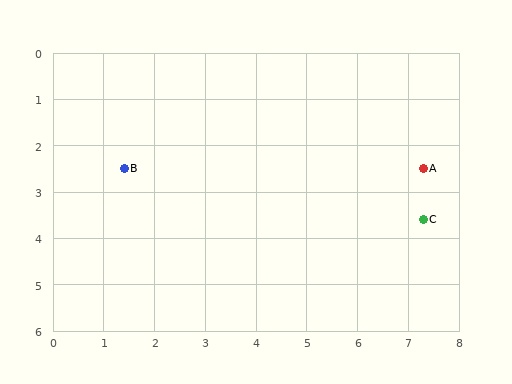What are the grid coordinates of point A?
Point A is at approximately (7.3, 2.5).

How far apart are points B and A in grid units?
Points B and A are about 5.9 grid units apart.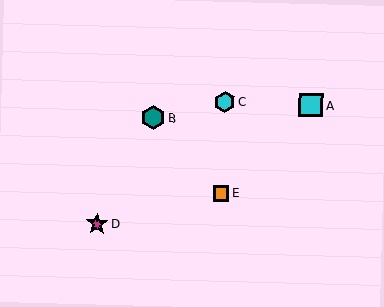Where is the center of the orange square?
The center of the orange square is at (221, 193).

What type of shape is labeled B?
Shape B is a teal hexagon.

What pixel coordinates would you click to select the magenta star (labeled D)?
Click at (97, 224) to select the magenta star D.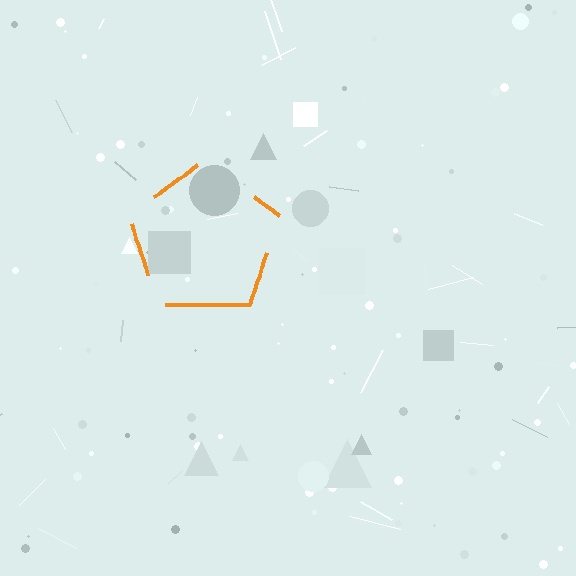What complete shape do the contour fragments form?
The contour fragments form a pentagon.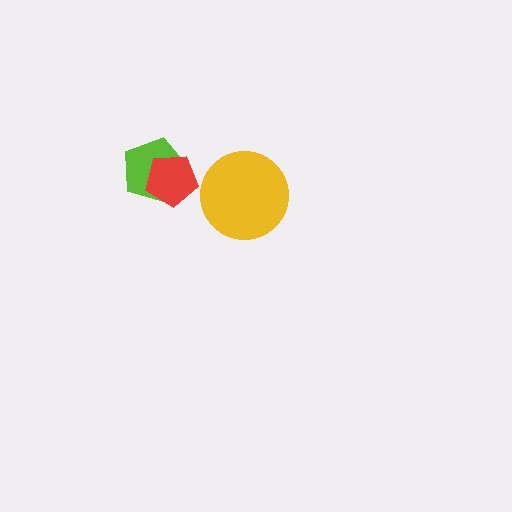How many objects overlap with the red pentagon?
1 object overlaps with the red pentagon.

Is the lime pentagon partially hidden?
Yes, it is partially covered by another shape.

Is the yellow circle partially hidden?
No, no other shape covers it.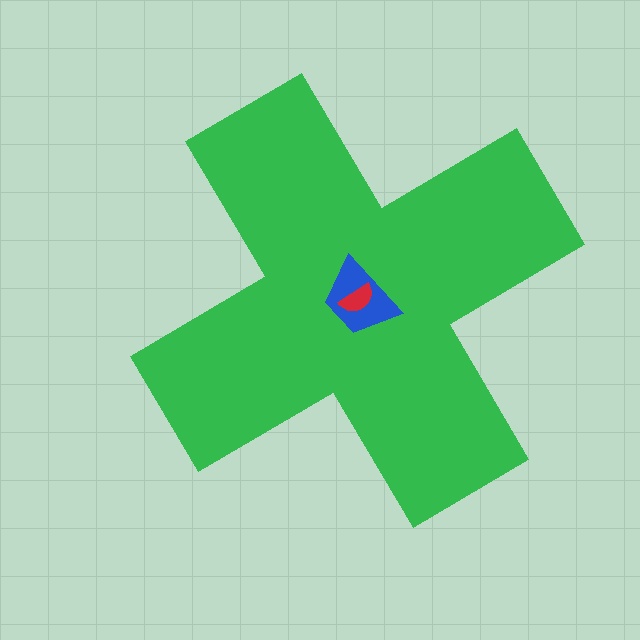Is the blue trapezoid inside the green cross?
Yes.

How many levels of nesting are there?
3.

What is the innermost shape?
The red semicircle.